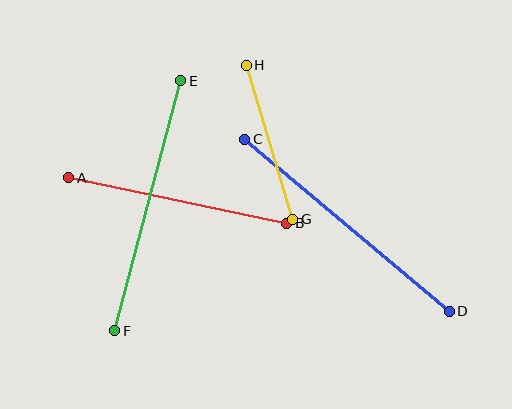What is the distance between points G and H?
The distance is approximately 161 pixels.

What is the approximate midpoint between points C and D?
The midpoint is at approximately (347, 225) pixels.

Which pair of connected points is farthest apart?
Points C and D are farthest apart.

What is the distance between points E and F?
The distance is approximately 258 pixels.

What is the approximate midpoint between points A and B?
The midpoint is at approximately (178, 201) pixels.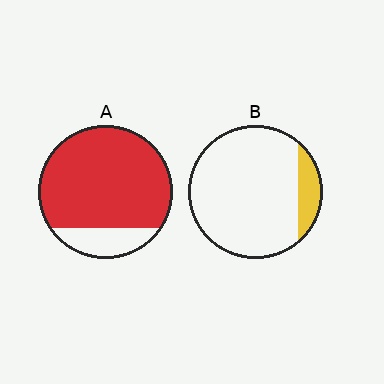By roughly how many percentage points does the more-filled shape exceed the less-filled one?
By roughly 70 percentage points (A over B).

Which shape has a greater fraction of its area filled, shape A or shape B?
Shape A.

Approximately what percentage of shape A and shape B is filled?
A is approximately 80% and B is approximately 15%.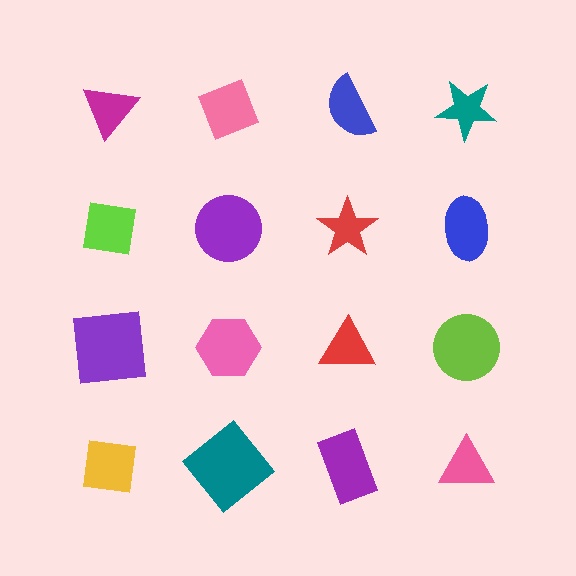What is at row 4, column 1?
A yellow square.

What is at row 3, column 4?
A lime circle.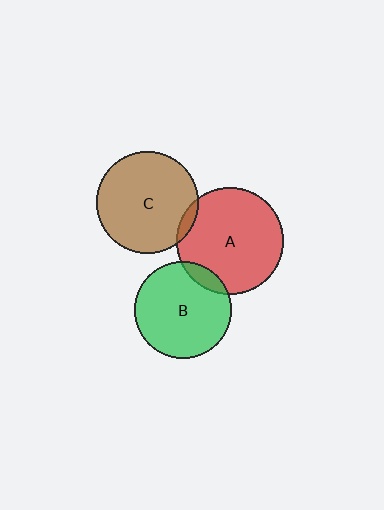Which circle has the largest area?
Circle A (red).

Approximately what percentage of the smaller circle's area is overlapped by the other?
Approximately 10%.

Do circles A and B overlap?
Yes.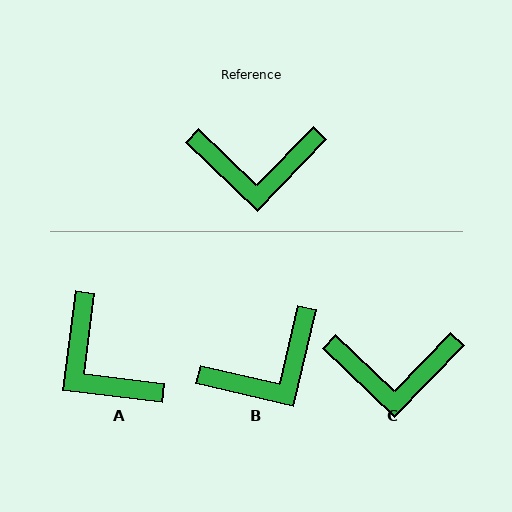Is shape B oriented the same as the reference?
No, it is off by about 31 degrees.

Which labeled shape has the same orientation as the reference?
C.